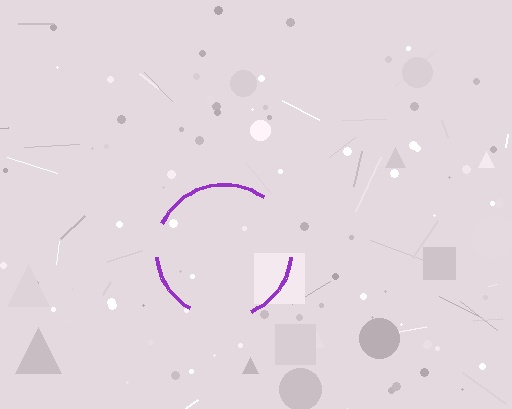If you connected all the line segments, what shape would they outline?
They would outline a circle.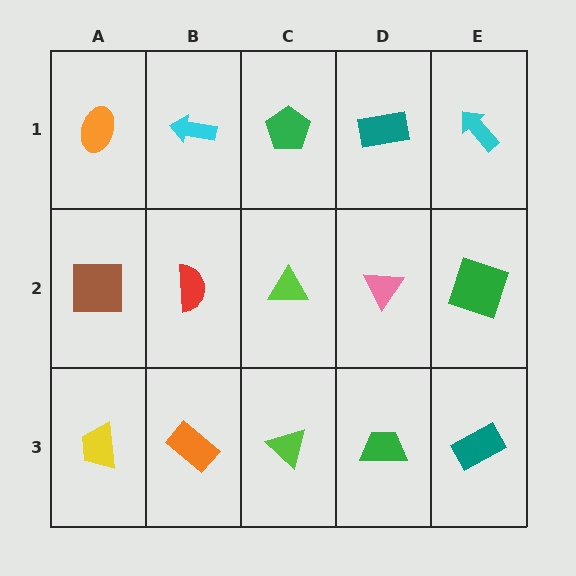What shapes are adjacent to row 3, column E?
A green square (row 2, column E), a green trapezoid (row 3, column D).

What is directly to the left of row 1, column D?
A green pentagon.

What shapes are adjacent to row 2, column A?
An orange ellipse (row 1, column A), a yellow trapezoid (row 3, column A), a red semicircle (row 2, column B).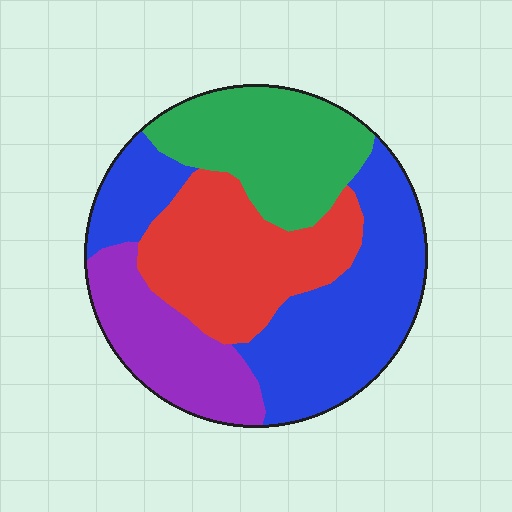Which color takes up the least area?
Purple, at roughly 15%.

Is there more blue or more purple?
Blue.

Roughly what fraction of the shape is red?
Red takes up between a sixth and a third of the shape.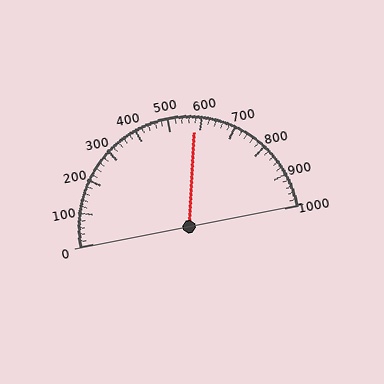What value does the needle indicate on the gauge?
The needle indicates approximately 580.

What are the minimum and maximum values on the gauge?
The gauge ranges from 0 to 1000.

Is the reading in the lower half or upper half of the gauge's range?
The reading is in the upper half of the range (0 to 1000).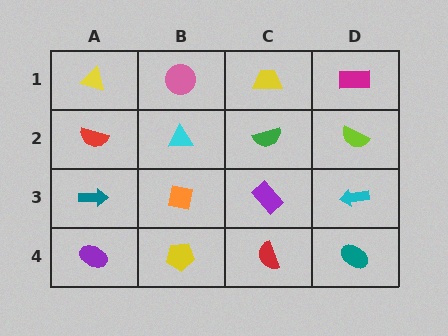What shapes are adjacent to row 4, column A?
A teal arrow (row 3, column A), a yellow pentagon (row 4, column B).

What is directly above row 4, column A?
A teal arrow.